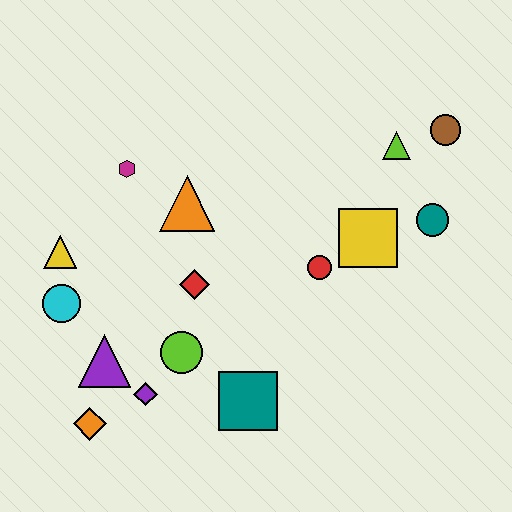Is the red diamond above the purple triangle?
Yes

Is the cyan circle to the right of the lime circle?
No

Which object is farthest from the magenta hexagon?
The brown circle is farthest from the magenta hexagon.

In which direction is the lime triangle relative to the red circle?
The lime triangle is above the red circle.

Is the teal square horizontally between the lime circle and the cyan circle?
No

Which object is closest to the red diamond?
The lime circle is closest to the red diamond.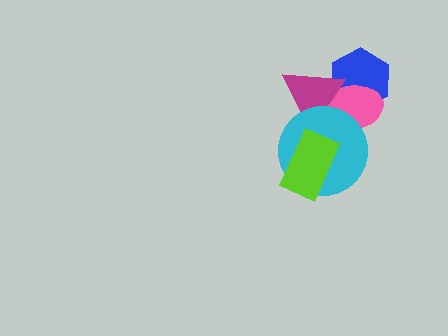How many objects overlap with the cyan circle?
3 objects overlap with the cyan circle.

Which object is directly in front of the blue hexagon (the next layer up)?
The pink ellipse is directly in front of the blue hexagon.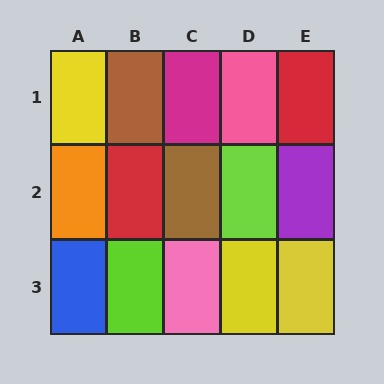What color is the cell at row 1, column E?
Red.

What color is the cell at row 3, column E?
Yellow.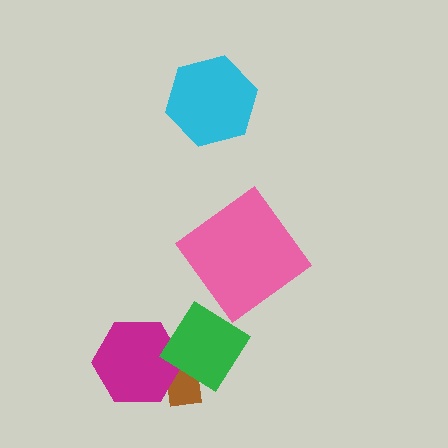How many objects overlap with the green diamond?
2 objects overlap with the green diamond.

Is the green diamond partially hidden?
No, no other shape covers it.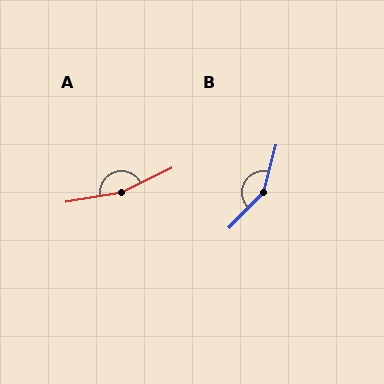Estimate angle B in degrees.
Approximately 151 degrees.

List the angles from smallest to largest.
B (151°), A (163°).